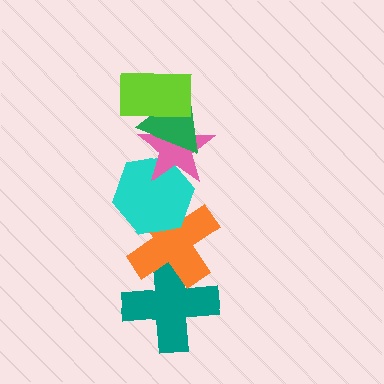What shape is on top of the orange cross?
The cyan hexagon is on top of the orange cross.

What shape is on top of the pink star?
The green triangle is on top of the pink star.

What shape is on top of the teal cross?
The orange cross is on top of the teal cross.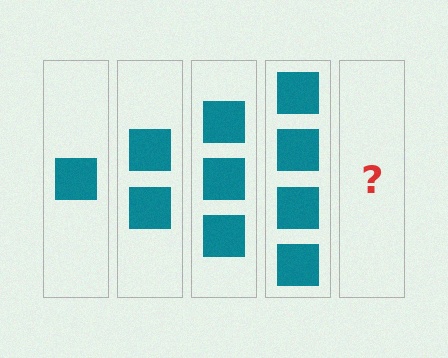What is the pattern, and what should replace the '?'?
The pattern is that each step adds one more square. The '?' should be 5 squares.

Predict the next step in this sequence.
The next step is 5 squares.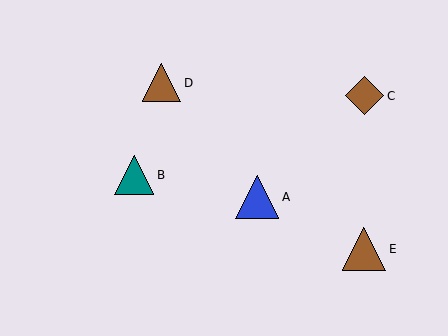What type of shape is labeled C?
Shape C is a brown diamond.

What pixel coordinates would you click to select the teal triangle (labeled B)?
Click at (134, 175) to select the teal triangle B.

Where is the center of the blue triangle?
The center of the blue triangle is at (257, 197).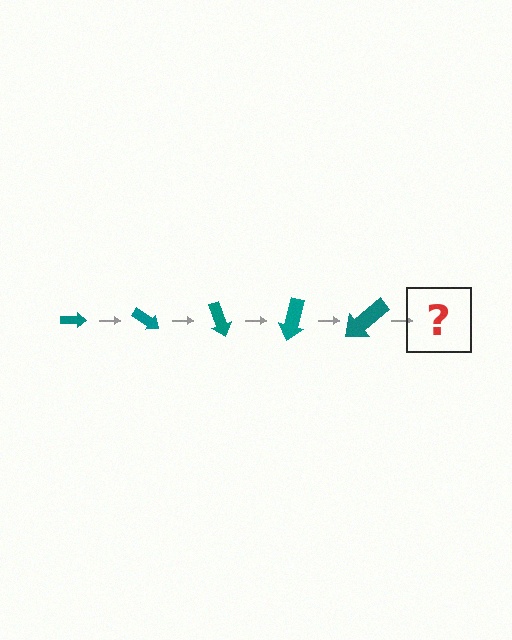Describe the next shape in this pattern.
It should be an arrow, larger than the previous one and rotated 175 degrees from the start.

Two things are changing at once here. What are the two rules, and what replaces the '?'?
The two rules are that the arrow grows larger each step and it rotates 35 degrees each step. The '?' should be an arrow, larger than the previous one and rotated 175 degrees from the start.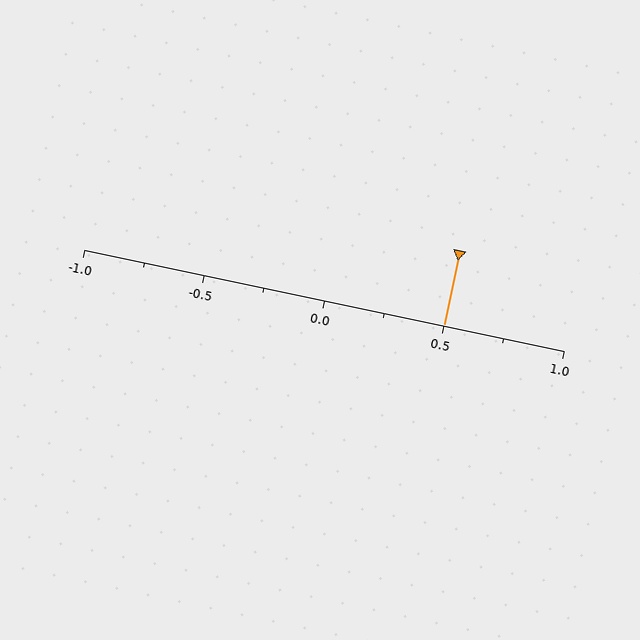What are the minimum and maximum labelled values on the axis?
The axis runs from -1.0 to 1.0.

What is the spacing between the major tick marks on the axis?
The major ticks are spaced 0.5 apart.